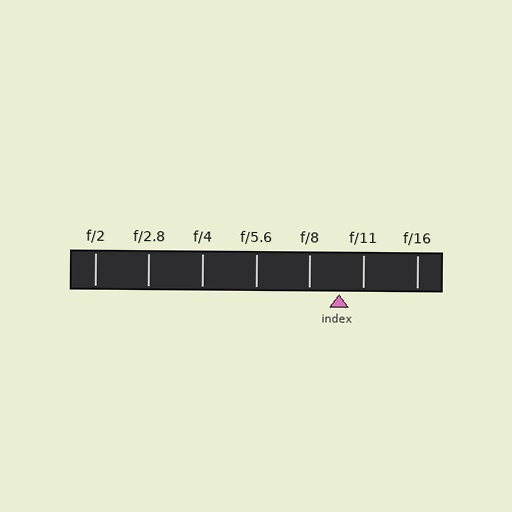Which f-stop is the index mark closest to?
The index mark is closest to f/11.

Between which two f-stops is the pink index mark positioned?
The index mark is between f/8 and f/11.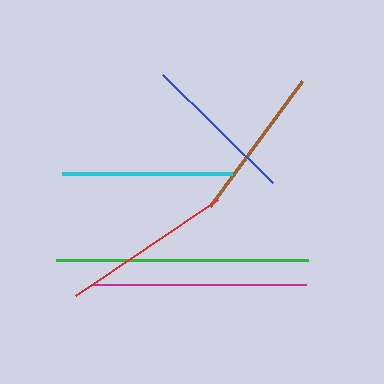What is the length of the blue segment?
The blue segment is approximately 155 pixels long.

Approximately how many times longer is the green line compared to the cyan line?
The green line is approximately 1.5 times the length of the cyan line.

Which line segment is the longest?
The green line is the longest at approximately 252 pixels.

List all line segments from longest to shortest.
From longest to shortest: green, magenta, cyan, red, brown, blue.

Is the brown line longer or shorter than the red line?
The red line is longer than the brown line.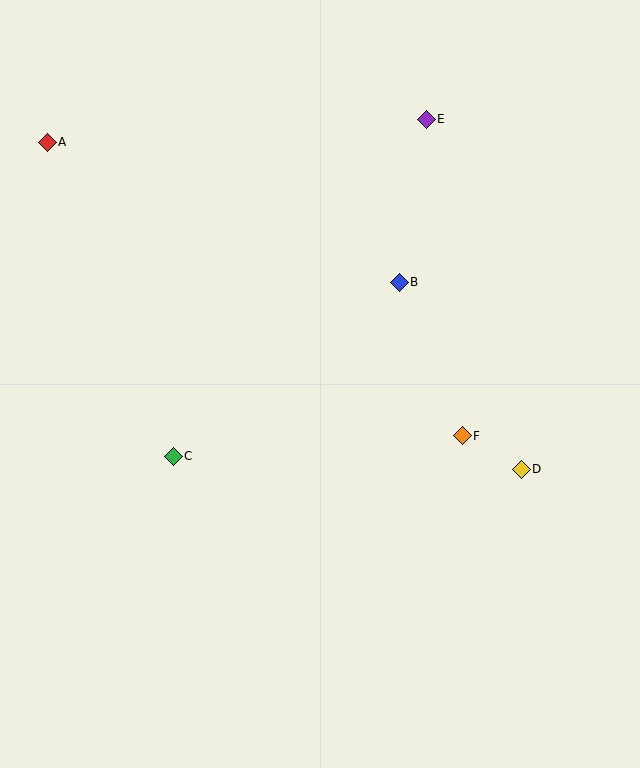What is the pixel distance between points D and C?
The distance between D and C is 349 pixels.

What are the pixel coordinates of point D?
Point D is at (521, 469).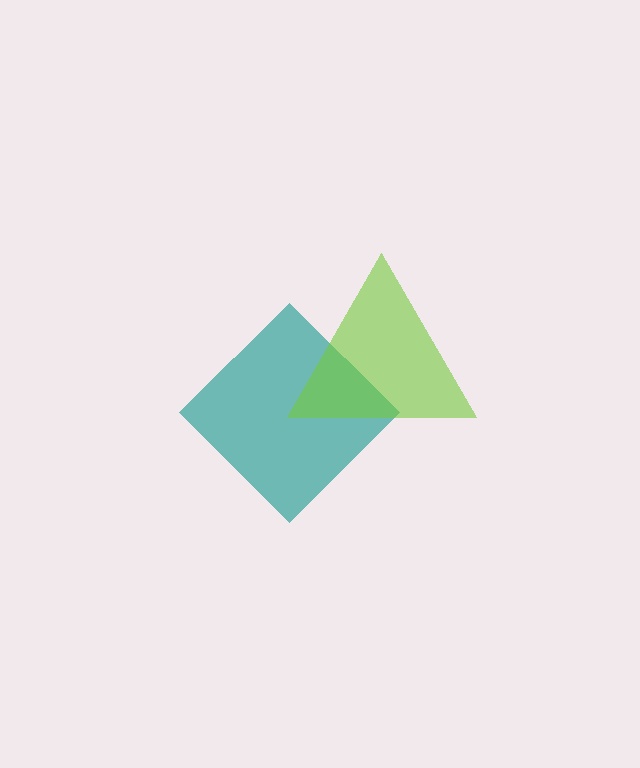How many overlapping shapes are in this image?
There are 2 overlapping shapes in the image.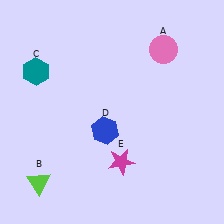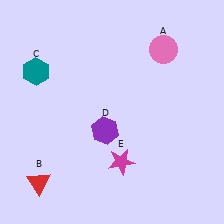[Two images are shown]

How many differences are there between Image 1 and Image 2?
There are 2 differences between the two images.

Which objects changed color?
B changed from lime to red. D changed from blue to purple.